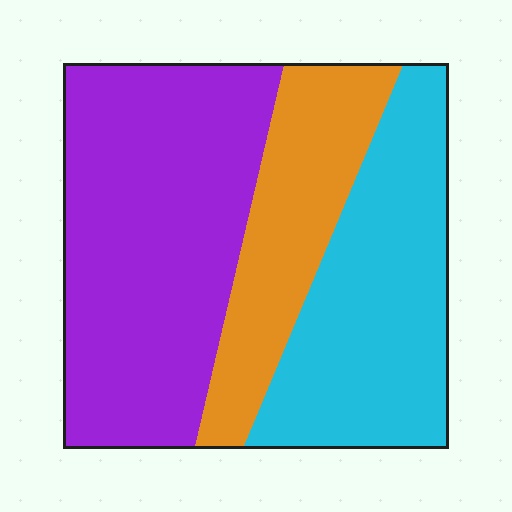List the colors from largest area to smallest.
From largest to smallest: purple, cyan, orange.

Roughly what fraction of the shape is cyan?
Cyan covers about 35% of the shape.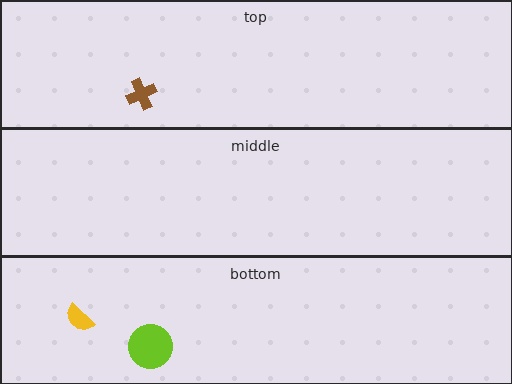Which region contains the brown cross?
The top region.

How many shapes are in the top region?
1.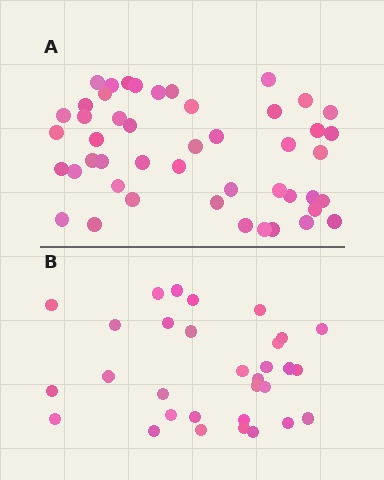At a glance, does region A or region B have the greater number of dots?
Region A (the top region) has more dots.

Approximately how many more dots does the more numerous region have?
Region A has approximately 15 more dots than region B.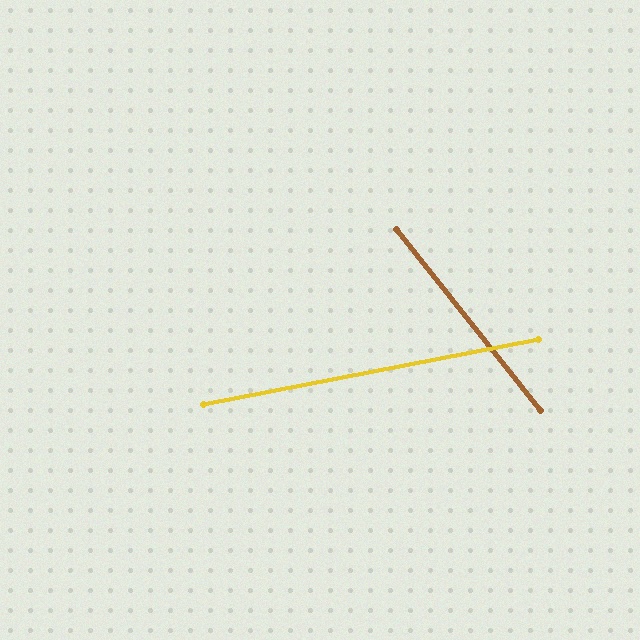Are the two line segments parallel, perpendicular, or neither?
Neither parallel nor perpendicular — they differ by about 63°.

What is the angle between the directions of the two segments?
Approximately 63 degrees.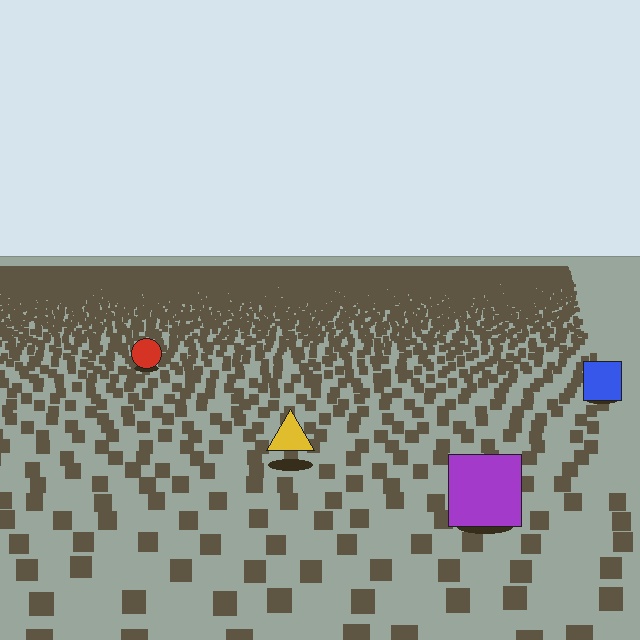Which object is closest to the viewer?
The purple square is closest. The texture marks near it are larger and more spread out.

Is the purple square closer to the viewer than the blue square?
Yes. The purple square is closer — you can tell from the texture gradient: the ground texture is coarser near it.